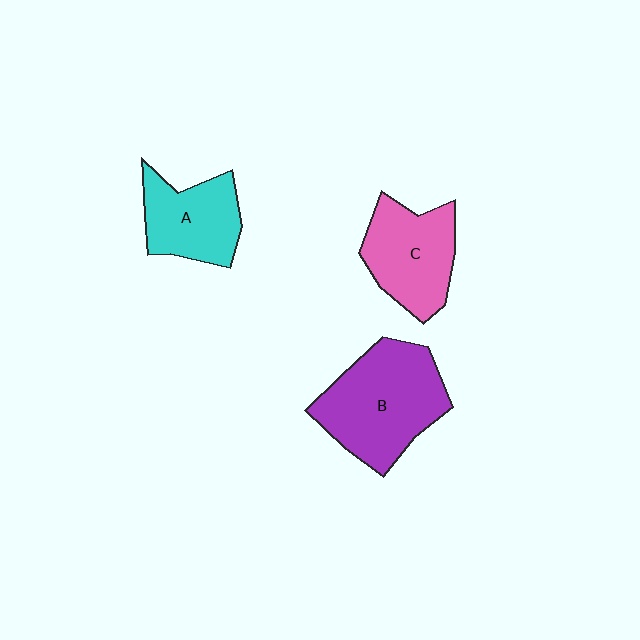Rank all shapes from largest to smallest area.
From largest to smallest: B (purple), C (pink), A (cyan).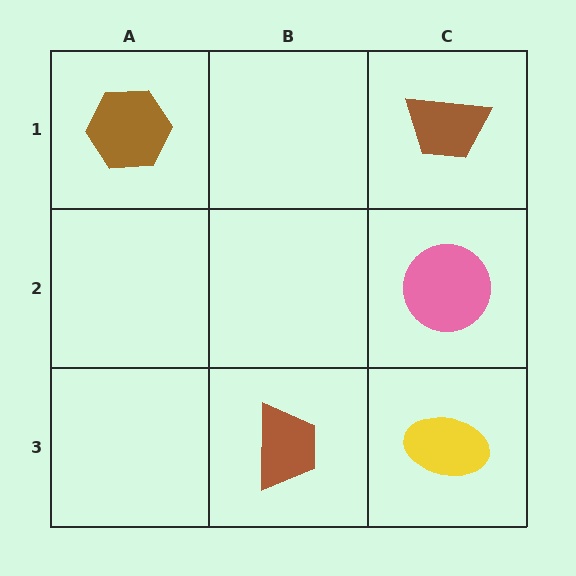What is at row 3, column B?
A brown trapezoid.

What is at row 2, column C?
A pink circle.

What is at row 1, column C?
A brown trapezoid.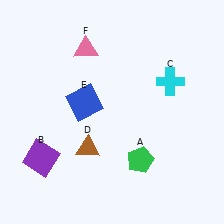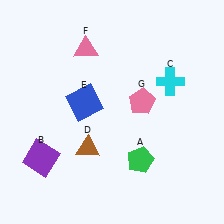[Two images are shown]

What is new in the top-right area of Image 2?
A pink pentagon (G) was added in the top-right area of Image 2.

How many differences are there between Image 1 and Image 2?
There is 1 difference between the two images.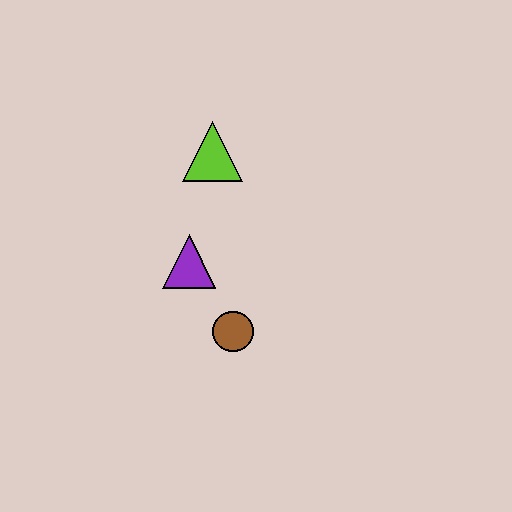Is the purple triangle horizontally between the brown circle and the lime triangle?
No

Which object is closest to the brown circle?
The purple triangle is closest to the brown circle.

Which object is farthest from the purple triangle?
The lime triangle is farthest from the purple triangle.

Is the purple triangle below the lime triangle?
Yes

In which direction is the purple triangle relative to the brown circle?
The purple triangle is above the brown circle.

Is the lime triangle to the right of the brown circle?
No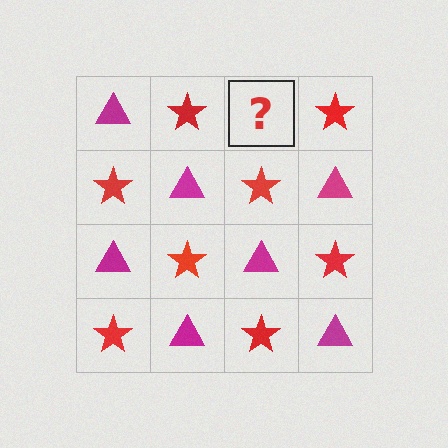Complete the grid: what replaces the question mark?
The question mark should be replaced with a magenta triangle.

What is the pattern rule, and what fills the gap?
The rule is that it alternates magenta triangle and red star in a checkerboard pattern. The gap should be filled with a magenta triangle.